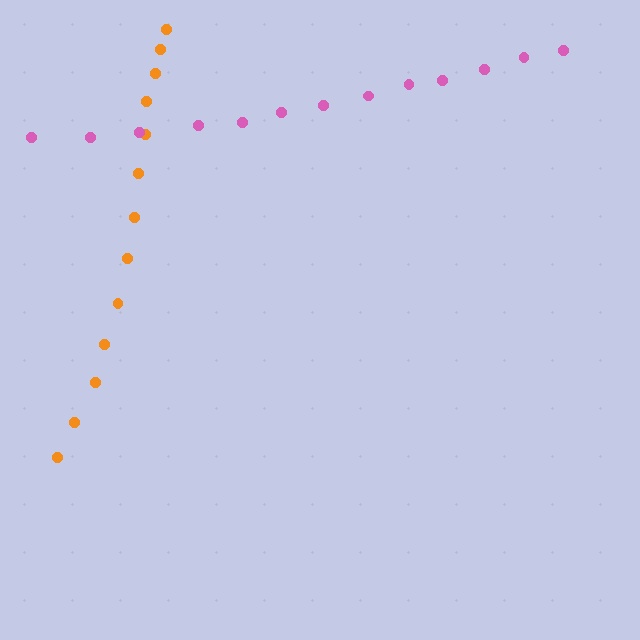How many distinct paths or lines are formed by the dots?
There are 2 distinct paths.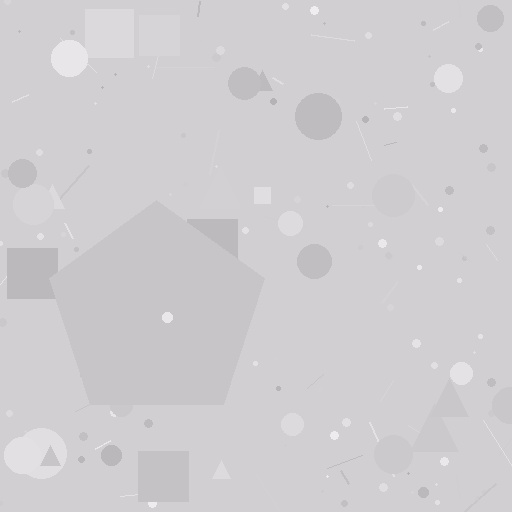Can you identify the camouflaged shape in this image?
The camouflaged shape is a pentagon.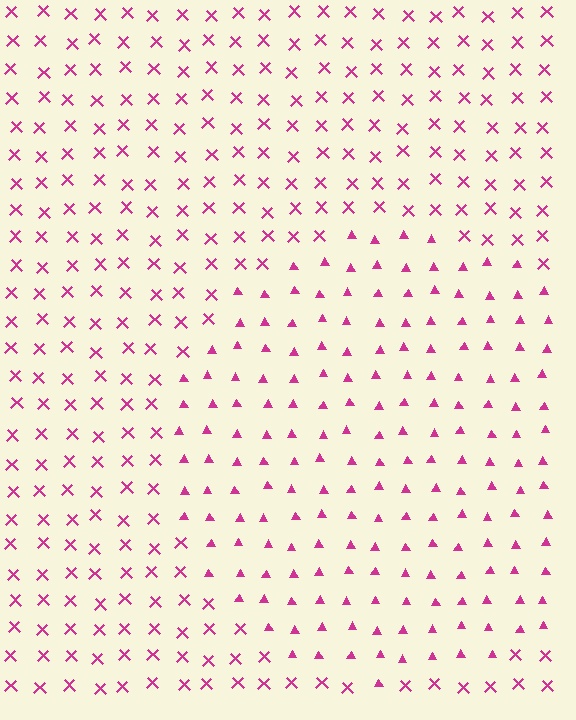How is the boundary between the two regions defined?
The boundary is defined by a change in element shape: triangles inside vs. X marks outside. All elements share the same color and spacing.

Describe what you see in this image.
The image is filled with small magenta elements arranged in a uniform grid. A circle-shaped region contains triangles, while the surrounding area contains X marks. The boundary is defined purely by the change in element shape.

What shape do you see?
I see a circle.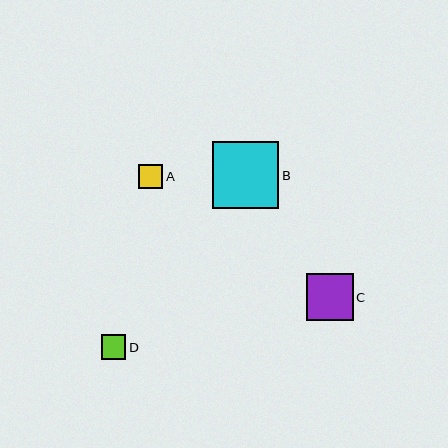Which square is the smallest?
Square A is the smallest with a size of approximately 24 pixels.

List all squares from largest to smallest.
From largest to smallest: B, C, D, A.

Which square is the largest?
Square B is the largest with a size of approximately 67 pixels.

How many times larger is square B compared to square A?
Square B is approximately 2.8 times the size of square A.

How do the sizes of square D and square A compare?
Square D and square A are approximately the same size.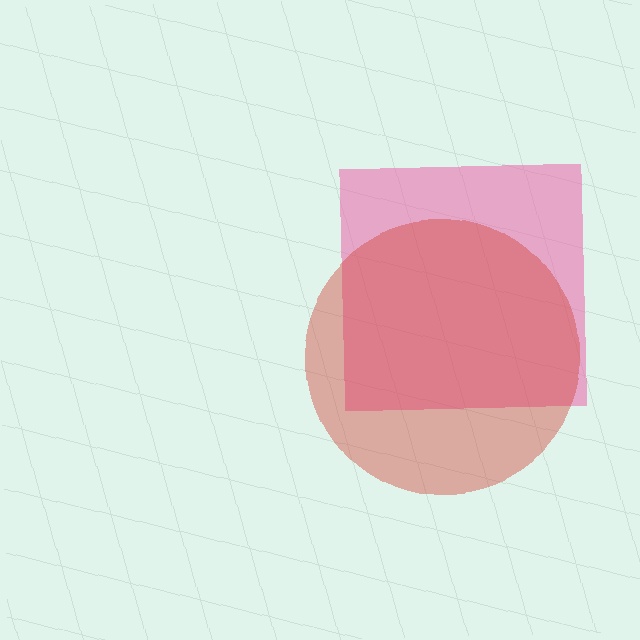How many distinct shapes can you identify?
There are 2 distinct shapes: a pink square, a red circle.